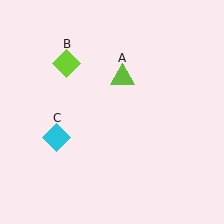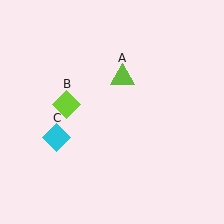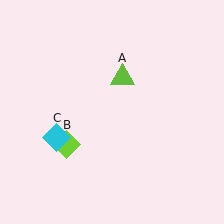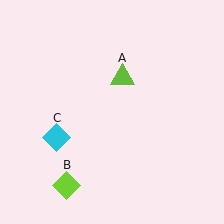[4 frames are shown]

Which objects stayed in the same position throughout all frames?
Lime triangle (object A) and cyan diamond (object C) remained stationary.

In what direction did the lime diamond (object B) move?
The lime diamond (object B) moved down.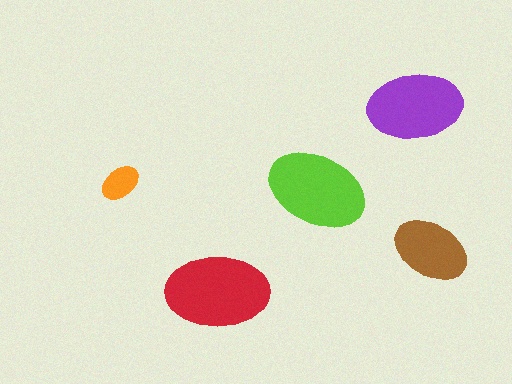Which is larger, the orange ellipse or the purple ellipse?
The purple one.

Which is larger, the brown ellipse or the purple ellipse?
The purple one.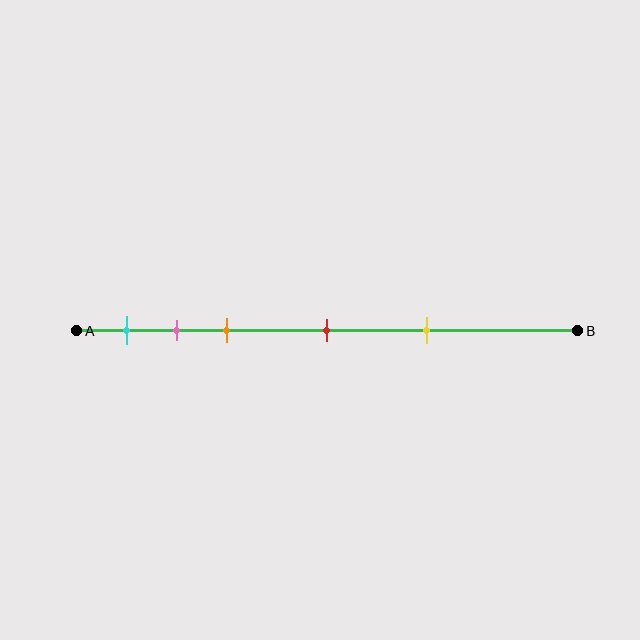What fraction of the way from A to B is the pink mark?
The pink mark is approximately 20% (0.2) of the way from A to B.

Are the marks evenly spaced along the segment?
No, the marks are not evenly spaced.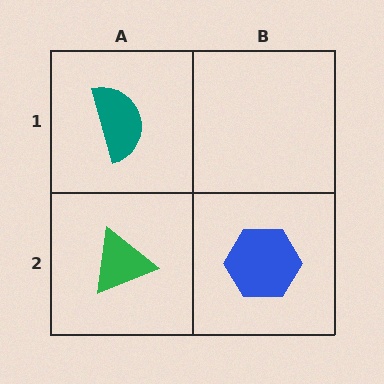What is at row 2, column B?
A blue hexagon.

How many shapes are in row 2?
2 shapes.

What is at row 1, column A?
A teal semicircle.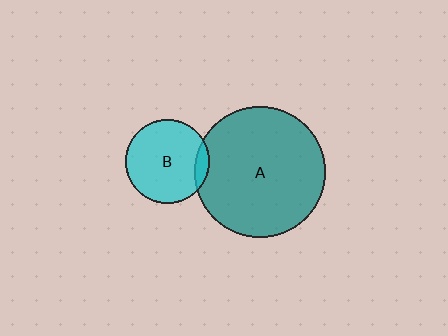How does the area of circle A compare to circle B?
Approximately 2.5 times.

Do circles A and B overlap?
Yes.